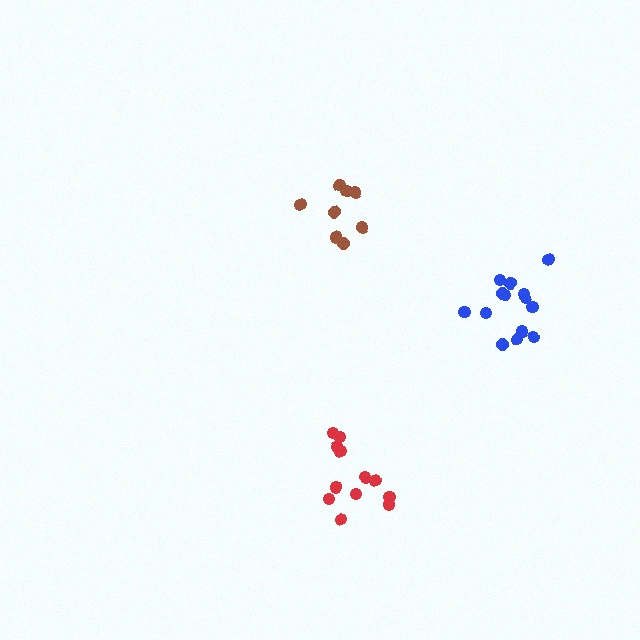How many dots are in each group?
Group 1: 14 dots, Group 2: 12 dots, Group 3: 8 dots (34 total).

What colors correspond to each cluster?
The clusters are colored: blue, red, brown.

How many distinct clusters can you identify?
There are 3 distinct clusters.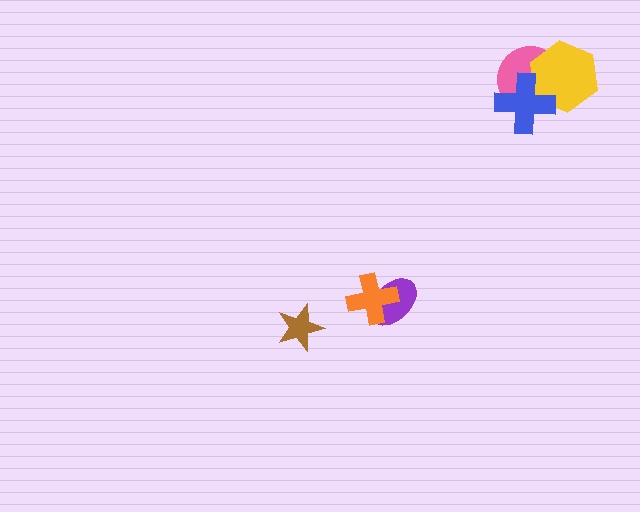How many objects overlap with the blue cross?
2 objects overlap with the blue cross.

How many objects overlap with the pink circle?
2 objects overlap with the pink circle.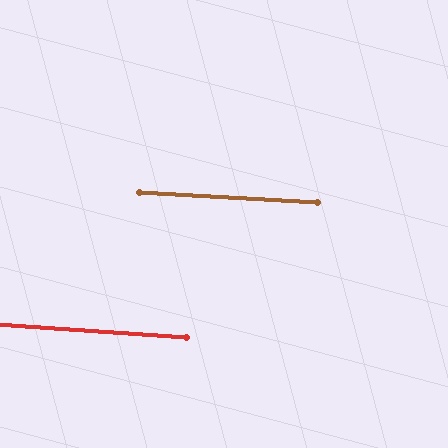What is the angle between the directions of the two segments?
Approximately 1 degree.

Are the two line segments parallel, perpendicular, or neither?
Parallel — their directions differ by only 0.6°.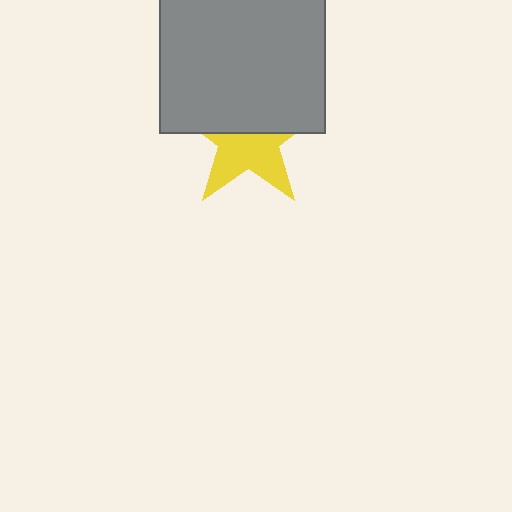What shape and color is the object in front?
The object in front is a gray square.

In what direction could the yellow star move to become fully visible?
The yellow star could move down. That would shift it out from behind the gray square entirely.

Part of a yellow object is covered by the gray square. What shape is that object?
It is a star.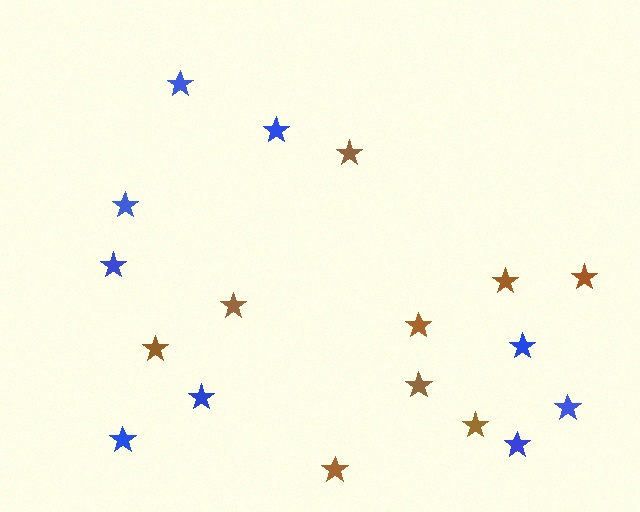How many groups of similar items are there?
There are 2 groups: one group of brown stars (9) and one group of blue stars (9).